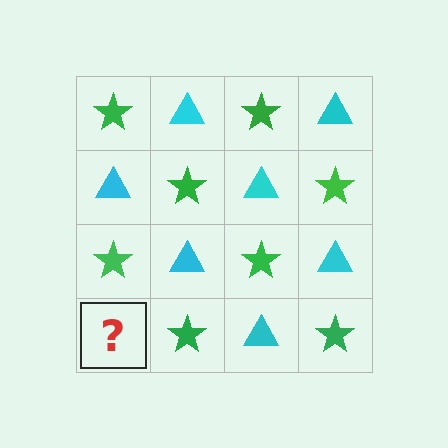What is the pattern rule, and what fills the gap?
The rule is that it alternates green star and cyan triangle in a checkerboard pattern. The gap should be filled with a cyan triangle.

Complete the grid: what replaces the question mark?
The question mark should be replaced with a cyan triangle.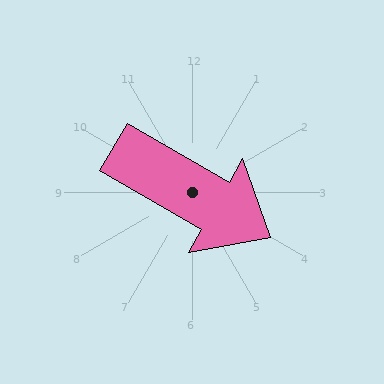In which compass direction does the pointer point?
Southeast.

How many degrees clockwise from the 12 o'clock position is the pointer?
Approximately 120 degrees.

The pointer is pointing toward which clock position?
Roughly 4 o'clock.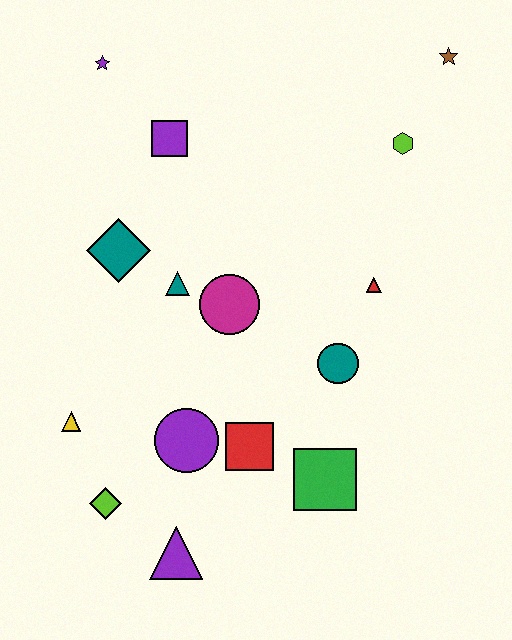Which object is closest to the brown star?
The lime hexagon is closest to the brown star.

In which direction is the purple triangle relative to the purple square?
The purple triangle is below the purple square.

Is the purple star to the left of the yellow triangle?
No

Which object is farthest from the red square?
The brown star is farthest from the red square.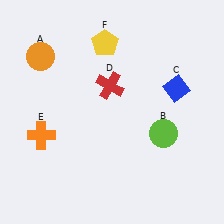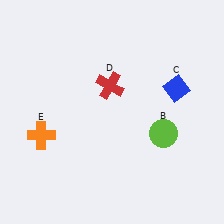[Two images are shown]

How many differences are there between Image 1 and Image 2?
There are 2 differences between the two images.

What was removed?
The orange circle (A), the yellow pentagon (F) were removed in Image 2.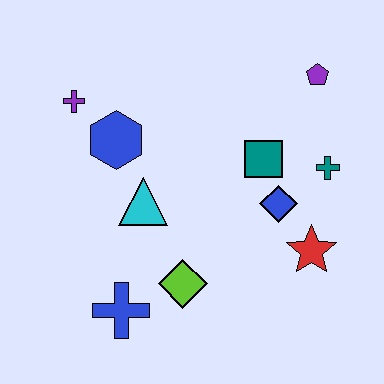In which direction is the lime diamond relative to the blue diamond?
The lime diamond is to the left of the blue diamond.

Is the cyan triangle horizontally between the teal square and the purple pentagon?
No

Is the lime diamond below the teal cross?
Yes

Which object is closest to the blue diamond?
The teal square is closest to the blue diamond.